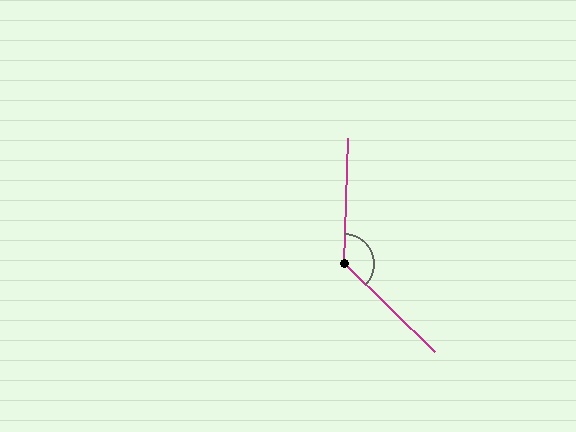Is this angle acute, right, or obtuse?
It is obtuse.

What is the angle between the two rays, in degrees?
Approximately 132 degrees.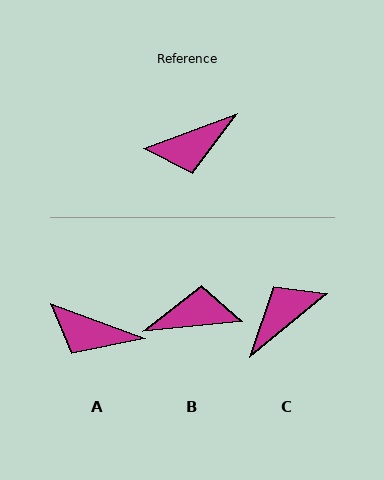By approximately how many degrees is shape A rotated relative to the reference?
Approximately 40 degrees clockwise.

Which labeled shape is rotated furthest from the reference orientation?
B, about 166 degrees away.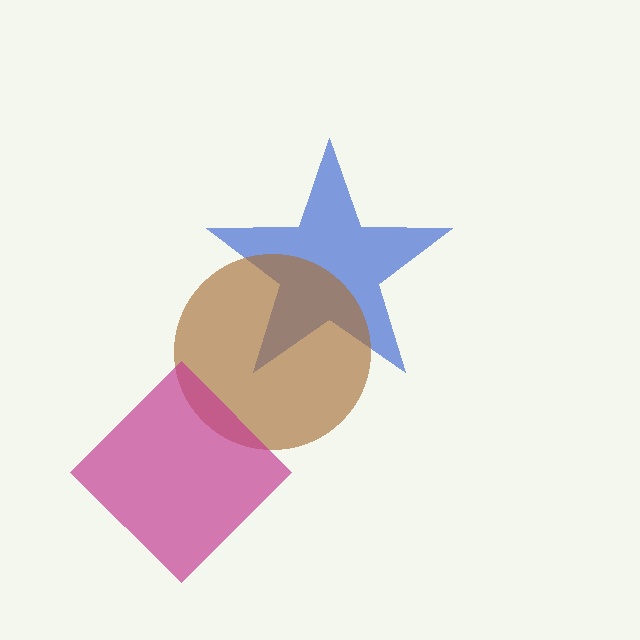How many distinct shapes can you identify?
There are 3 distinct shapes: a blue star, a brown circle, a magenta diamond.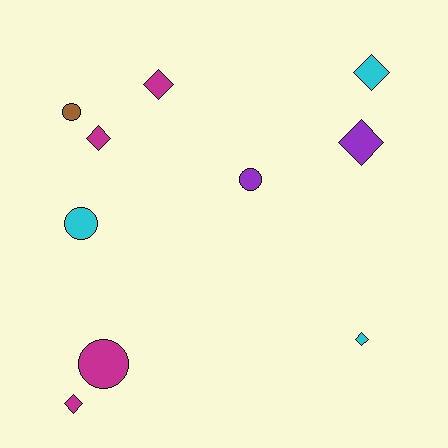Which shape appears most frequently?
Diamond, with 6 objects.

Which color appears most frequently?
Magenta, with 4 objects.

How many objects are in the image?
There are 10 objects.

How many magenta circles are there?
There is 1 magenta circle.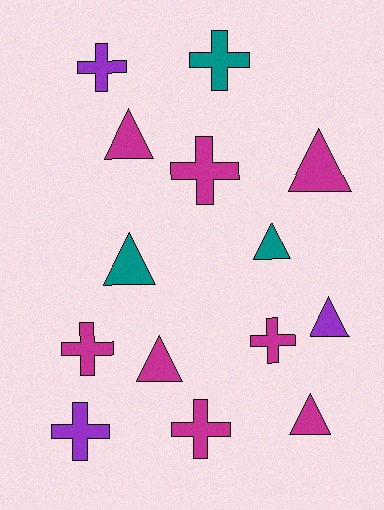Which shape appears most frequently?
Triangle, with 7 objects.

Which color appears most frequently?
Magenta, with 8 objects.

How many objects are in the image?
There are 14 objects.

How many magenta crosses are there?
There are 4 magenta crosses.